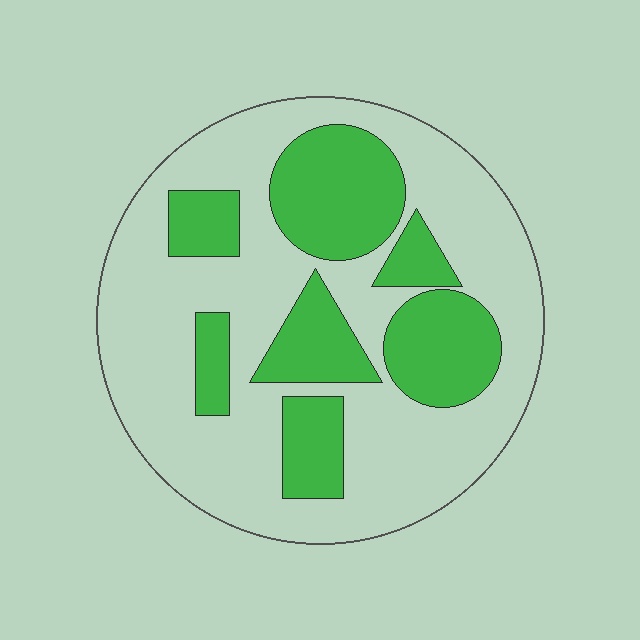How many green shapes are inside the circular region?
7.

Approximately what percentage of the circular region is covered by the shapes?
Approximately 35%.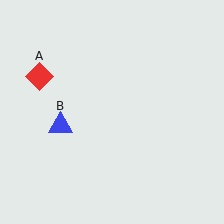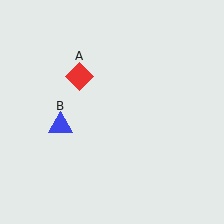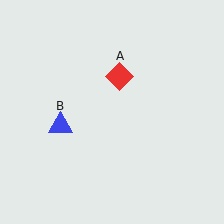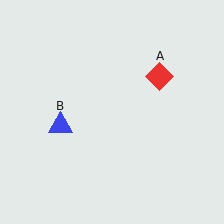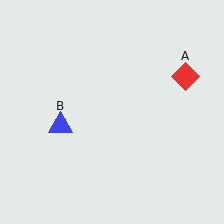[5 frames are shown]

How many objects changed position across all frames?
1 object changed position: red diamond (object A).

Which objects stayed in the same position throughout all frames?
Blue triangle (object B) remained stationary.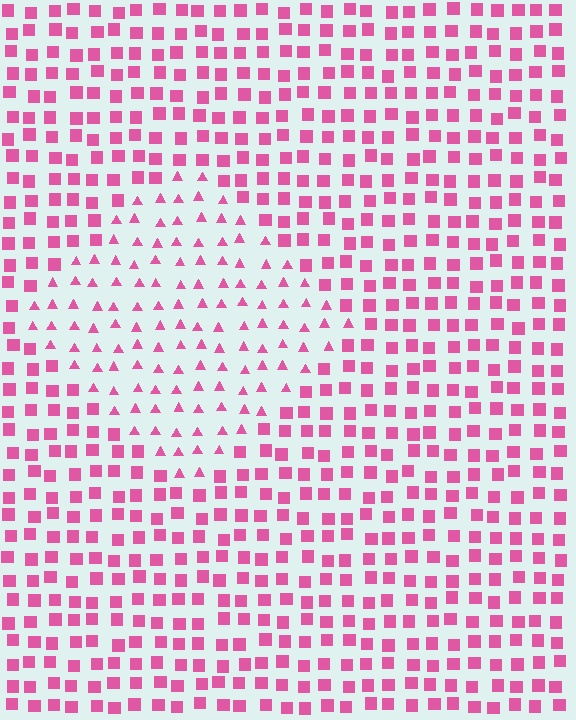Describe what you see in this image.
The image is filled with small pink elements arranged in a uniform grid. A diamond-shaped region contains triangles, while the surrounding area contains squares. The boundary is defined purely by the change in element shape.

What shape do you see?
I see a diamond.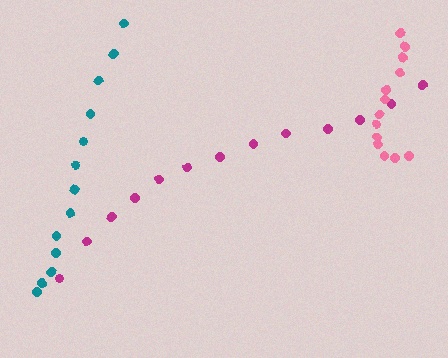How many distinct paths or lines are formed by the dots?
There are 3 distinct paths.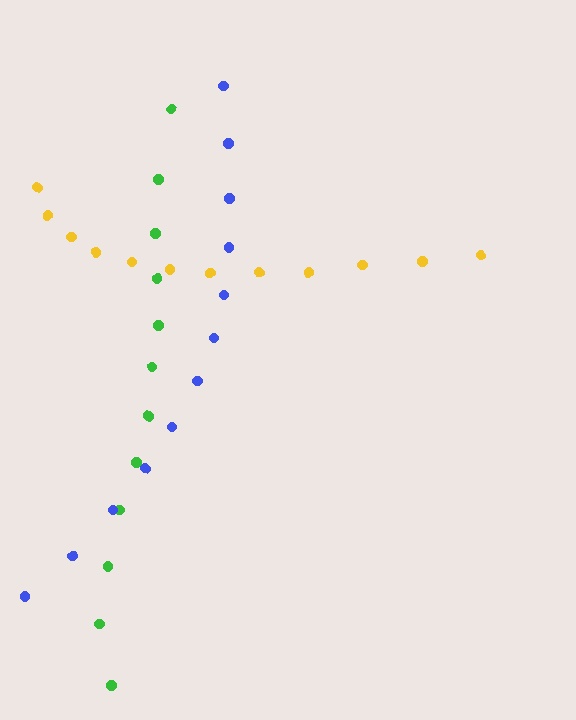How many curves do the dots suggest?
There are 3 distinct paths.